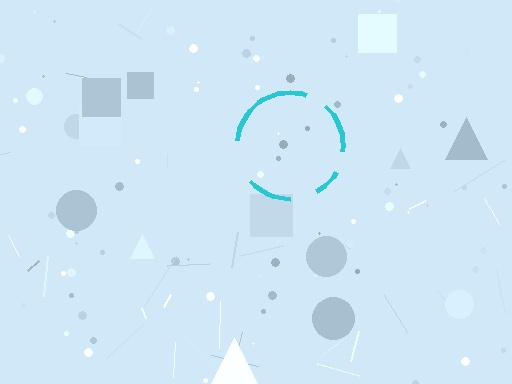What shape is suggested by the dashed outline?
The dashed outline suggests a circle.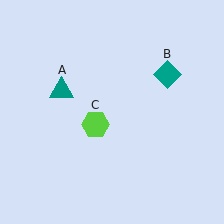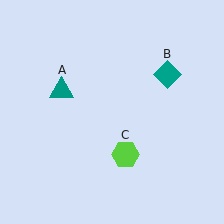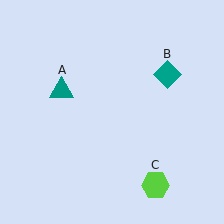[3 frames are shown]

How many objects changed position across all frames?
1 object changed position: lime hexagon (object C).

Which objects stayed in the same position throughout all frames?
Teal triangle (object A) and teal diamond (object B) remained stationary.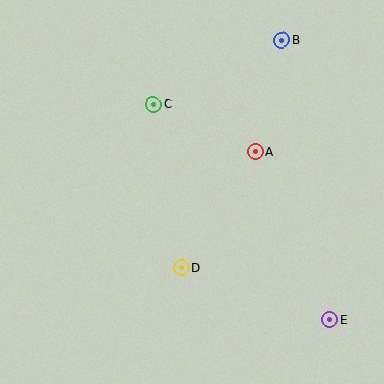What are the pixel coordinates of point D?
Point D is at (182, 268).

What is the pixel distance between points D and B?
The distance between D and B is 249 pixels.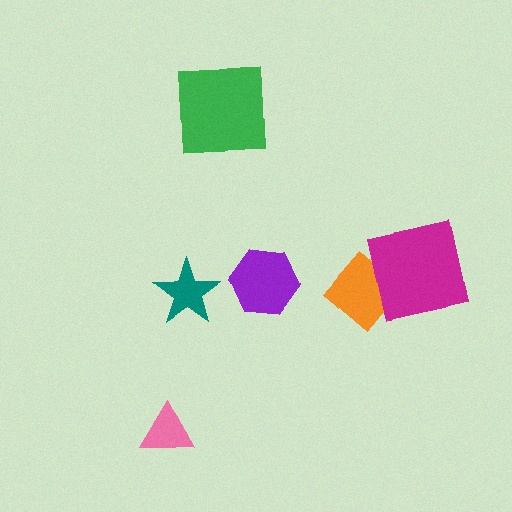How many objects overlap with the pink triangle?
0 objects overlap with the pink triangle.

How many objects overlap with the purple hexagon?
0 objects overlap with the purple hexagon.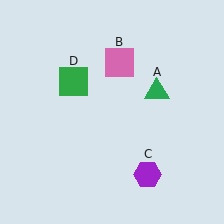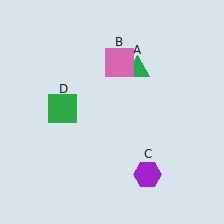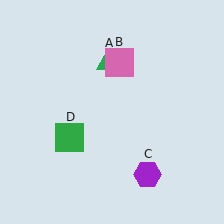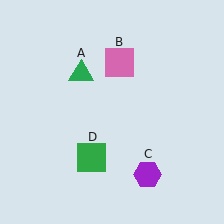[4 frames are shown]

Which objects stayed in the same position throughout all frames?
Pink square (object B) and purple hexagon (object C) remained stationary.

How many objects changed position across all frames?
2 objects changed position: green triangle (object A), green square (object D).